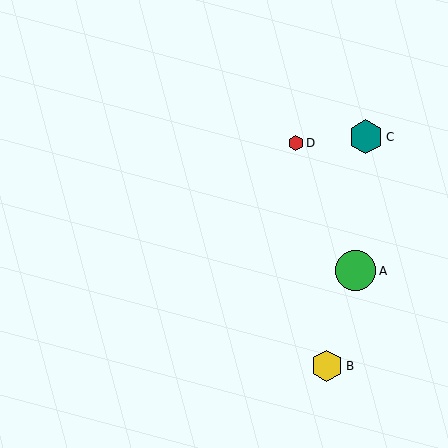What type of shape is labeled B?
Shape B is a yellow hexagon.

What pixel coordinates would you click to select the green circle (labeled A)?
Click at (356, 271) to select the green circle A.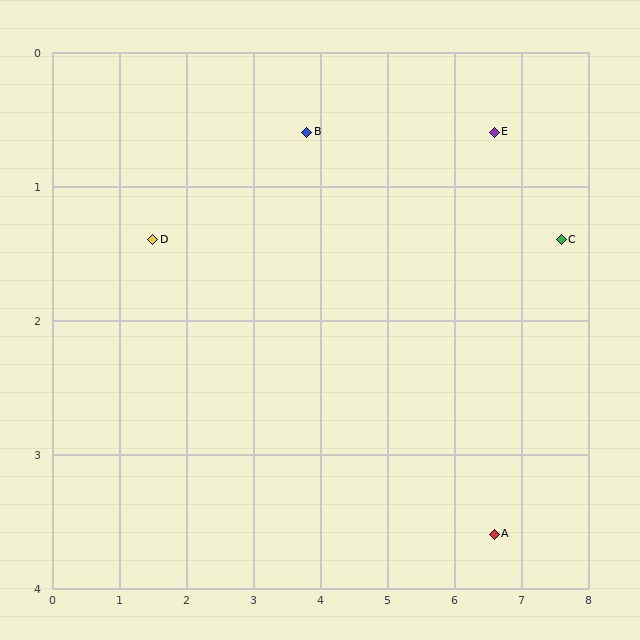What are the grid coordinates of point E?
Point E is at approximately (6.6, 0.6).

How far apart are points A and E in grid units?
Points A and E are about 3.0 grid units apart.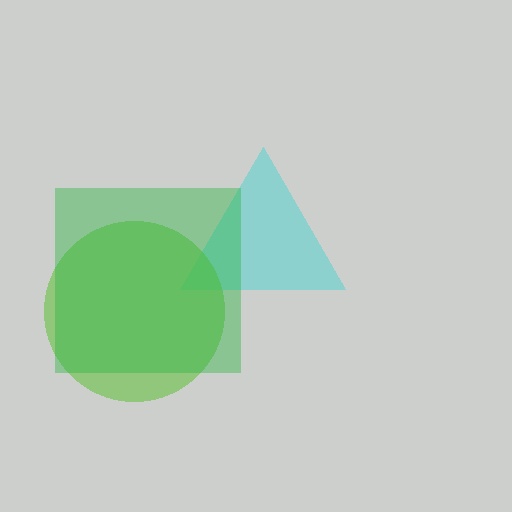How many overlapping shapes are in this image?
There are 3 overlapping shapes in the image.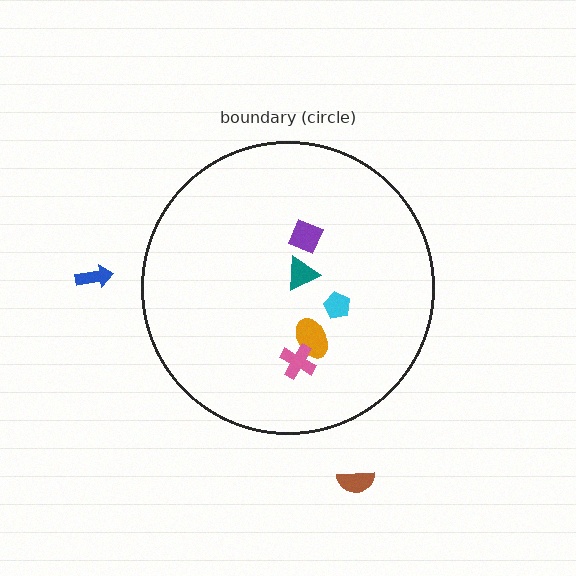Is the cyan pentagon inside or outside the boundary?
Inside.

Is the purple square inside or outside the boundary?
Inside.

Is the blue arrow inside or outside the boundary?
Outside.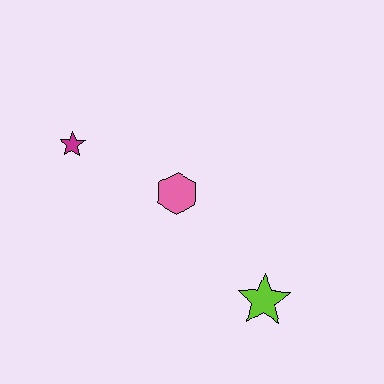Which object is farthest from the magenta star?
The lime star is farthest from the magenta star.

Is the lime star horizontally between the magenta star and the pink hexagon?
No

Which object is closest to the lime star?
The pink hexagon is closest to the lime star.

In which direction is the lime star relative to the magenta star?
The lime star is to the right of the magenta star.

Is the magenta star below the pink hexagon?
No